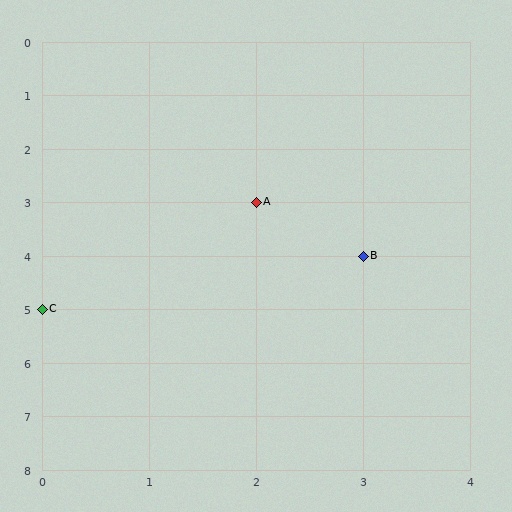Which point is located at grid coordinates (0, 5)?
Point C is at (0, 5).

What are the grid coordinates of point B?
Point B is at grid coordinates (3, 4).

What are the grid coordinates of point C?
Point C is at grid coordinates (0, 5).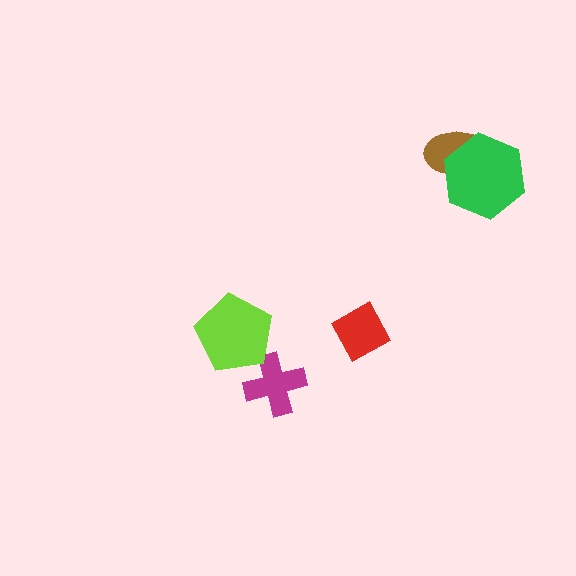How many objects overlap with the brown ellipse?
1 object overlaps with the brown ellipse.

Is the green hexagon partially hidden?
No, no other shape covers it.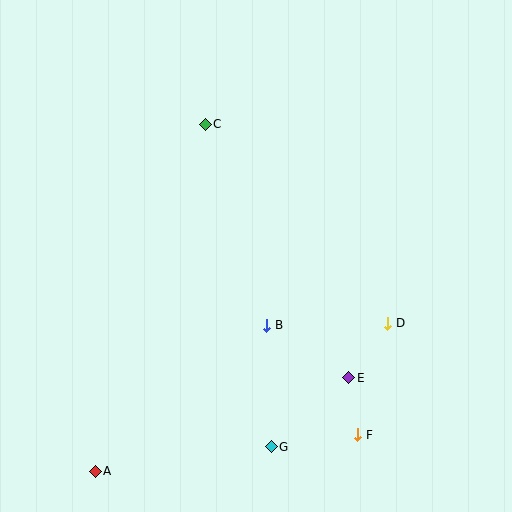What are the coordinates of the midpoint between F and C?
The midpoint between F and C is at (281, 280).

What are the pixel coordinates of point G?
Point G is at (271, 447).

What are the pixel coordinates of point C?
Point C is at (205, 124).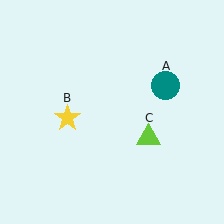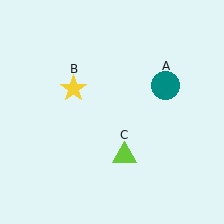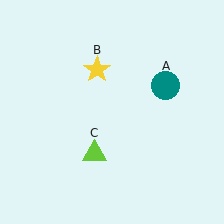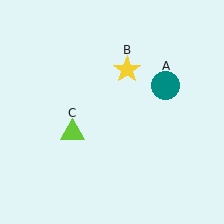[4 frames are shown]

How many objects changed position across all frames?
2 objects changed position: yellow star (object B), lime triangle (object C).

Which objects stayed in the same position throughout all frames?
Teal circle (object A) remained stationary.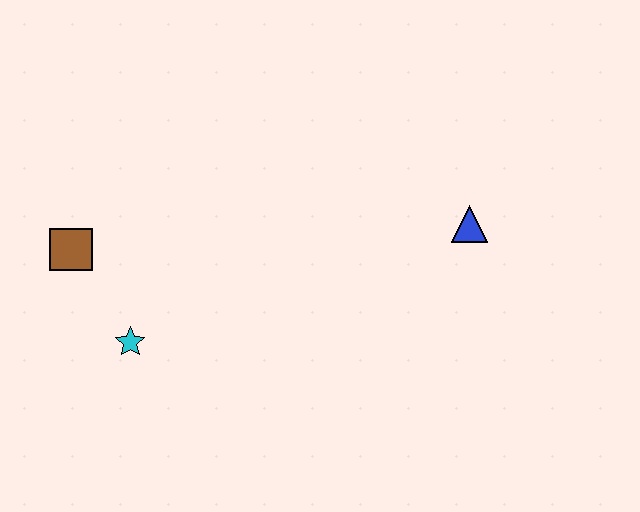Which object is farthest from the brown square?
The blue triangle is farthest from the brown square.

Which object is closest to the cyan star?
The brown square is closest to the cyan star.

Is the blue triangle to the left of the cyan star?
No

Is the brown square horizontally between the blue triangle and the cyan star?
No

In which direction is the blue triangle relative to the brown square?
The blue triangle is to the right of the brown square.